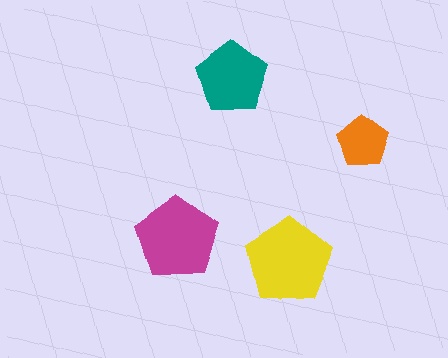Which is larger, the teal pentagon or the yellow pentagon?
The yellow one.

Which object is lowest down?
The yellow pentagon is bottommost.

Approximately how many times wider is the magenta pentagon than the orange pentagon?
About 1.5 times wider.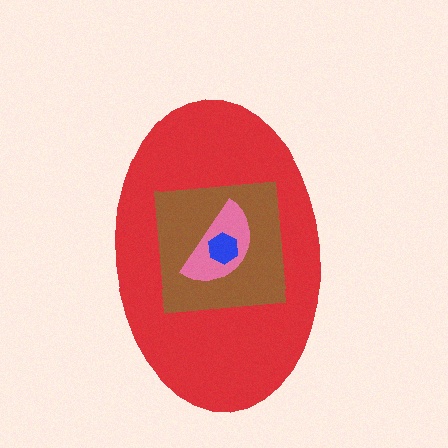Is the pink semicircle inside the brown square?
Yes.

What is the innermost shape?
The blue hexagon.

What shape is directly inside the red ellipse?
The brown square.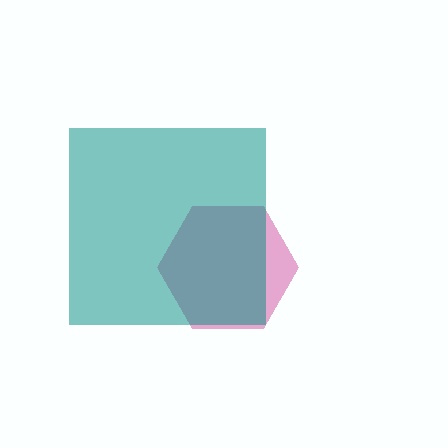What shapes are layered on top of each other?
The layered shapes are: a magenta hexagon, a teal square.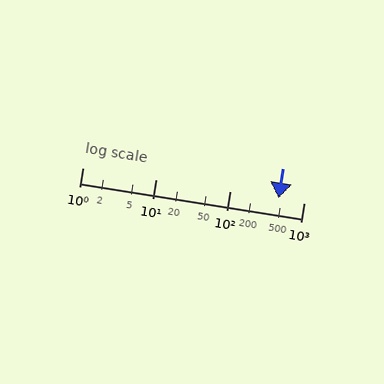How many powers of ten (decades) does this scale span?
The scale spans 3 decades, from 1 to 1000.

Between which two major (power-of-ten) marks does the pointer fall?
The pointer is between 100 and 1000.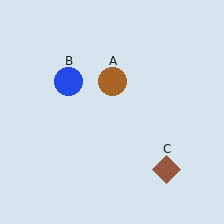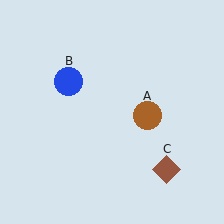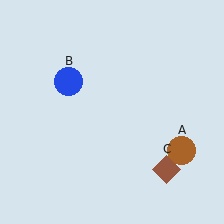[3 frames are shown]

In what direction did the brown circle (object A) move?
The brown circle (object A) moved down and to the right.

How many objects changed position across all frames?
1 object changed position: brown circle (object A).